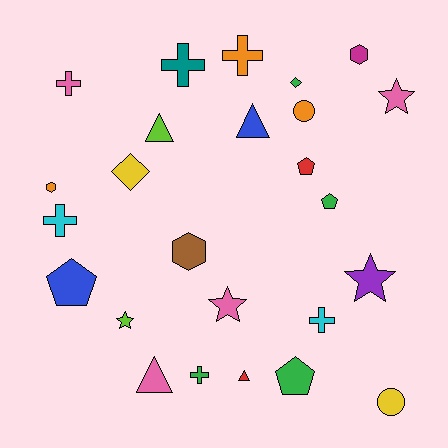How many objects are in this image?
There are 25 objects.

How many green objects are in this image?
There are 4 green objects.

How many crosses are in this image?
There are 6 crosses.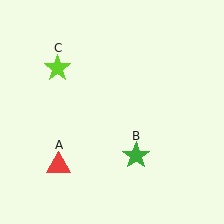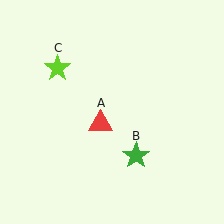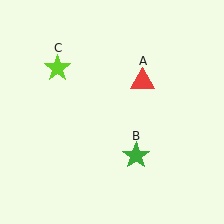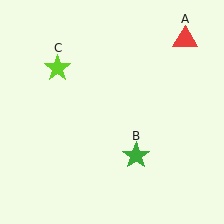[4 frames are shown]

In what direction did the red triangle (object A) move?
The red triangle (object A) moved up and to the right.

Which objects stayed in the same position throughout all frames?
Green star (object B) and lime star (object C) remained stationary.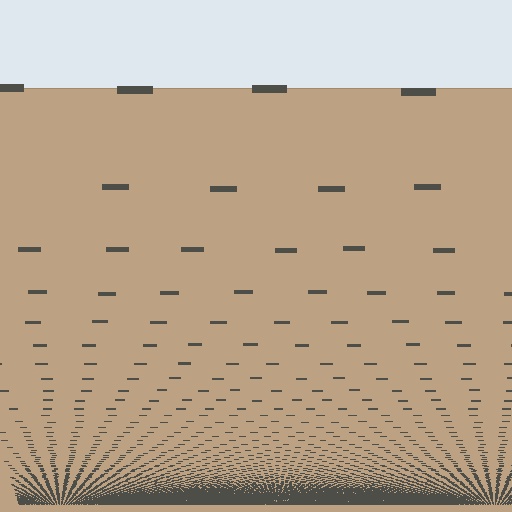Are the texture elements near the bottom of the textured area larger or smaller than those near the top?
Smaller. The gradient is inverted — elements near the bottom are smaller and denser.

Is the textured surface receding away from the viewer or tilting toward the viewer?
The surface appears to tilt toward the viewer. Texture elements get larger and sparser toward the top.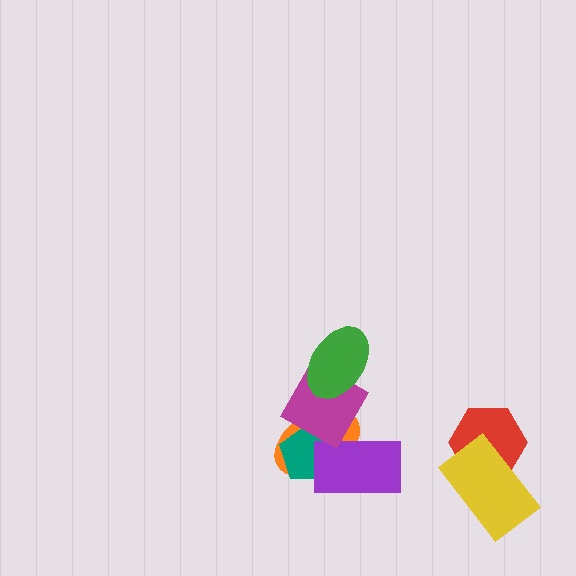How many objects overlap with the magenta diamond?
4 objects overlap with the magenta diamond.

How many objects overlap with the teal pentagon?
3 objects overlap with the teal pentagon.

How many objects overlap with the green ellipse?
1 object overlaps with the green ellipse.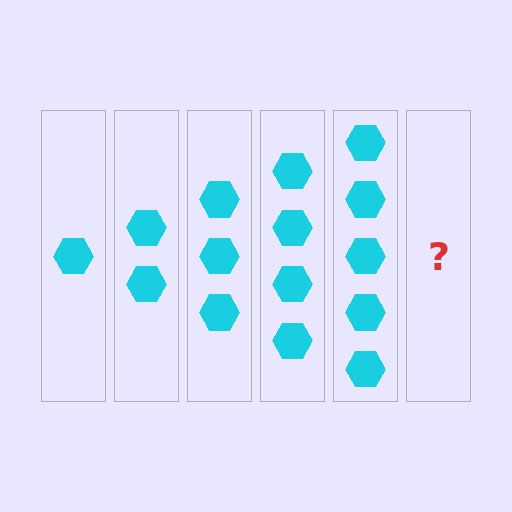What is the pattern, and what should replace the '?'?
The pattern is that each step adds one more hexagon. The '?' should be 6 hexagons.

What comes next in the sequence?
The next element should be 6 hexagons.